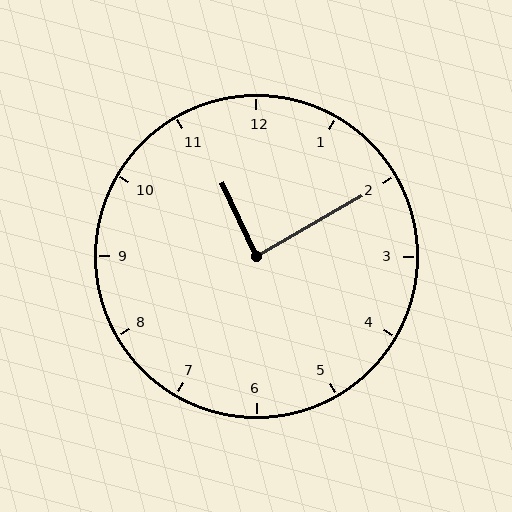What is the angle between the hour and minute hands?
Approximately 85 degrees.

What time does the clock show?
11:10.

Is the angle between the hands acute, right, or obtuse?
It is right.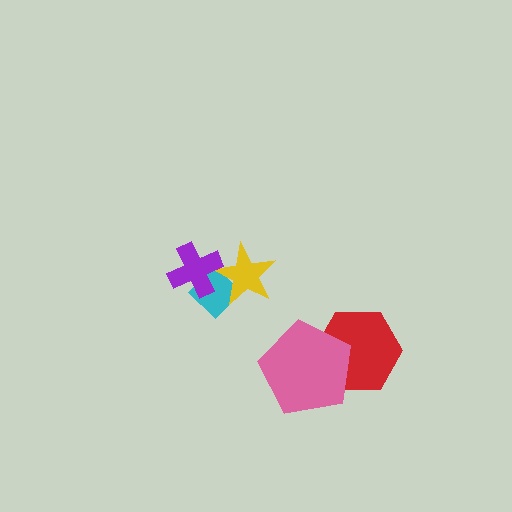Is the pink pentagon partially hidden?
No, no other shape covers it.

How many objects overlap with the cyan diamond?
2 objects overlap with the cyan diamond.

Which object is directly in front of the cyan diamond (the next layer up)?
The yellow star is directly in front of the cyan diamond.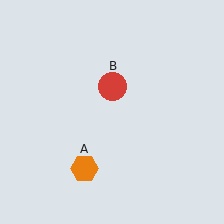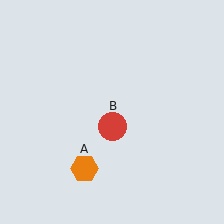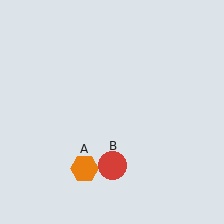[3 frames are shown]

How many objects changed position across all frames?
1 object changed position: red circle (object B).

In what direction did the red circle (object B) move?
The red circle (object B) moved down.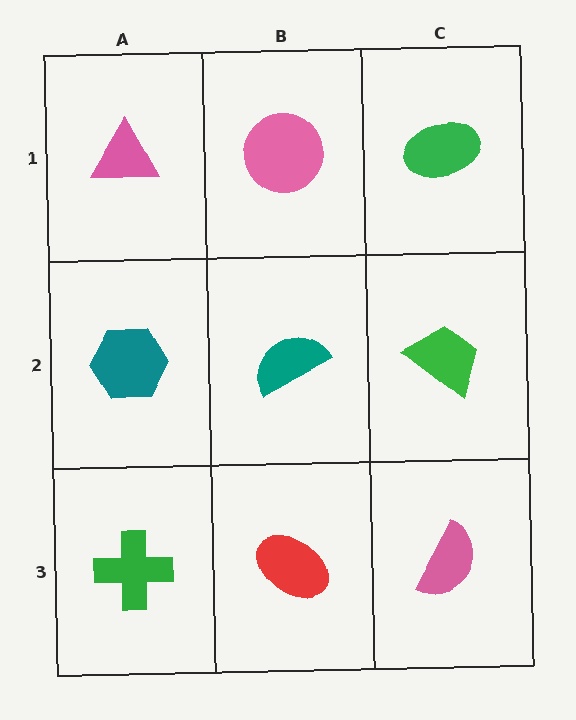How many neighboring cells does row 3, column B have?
3.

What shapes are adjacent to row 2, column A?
A pink triangle (row 1, column A), a green cross (row 3, column A), a teal semicircle (row 2, column B).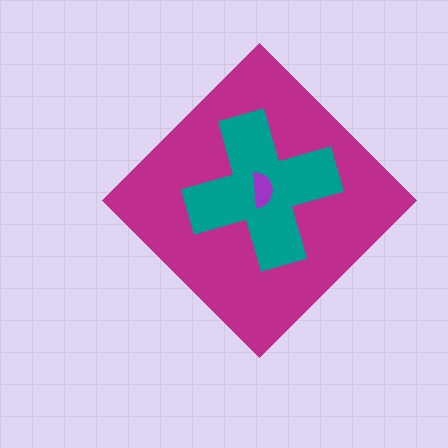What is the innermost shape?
The purple semicircle.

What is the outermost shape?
The magenta diamond.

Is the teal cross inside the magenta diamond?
Yes.